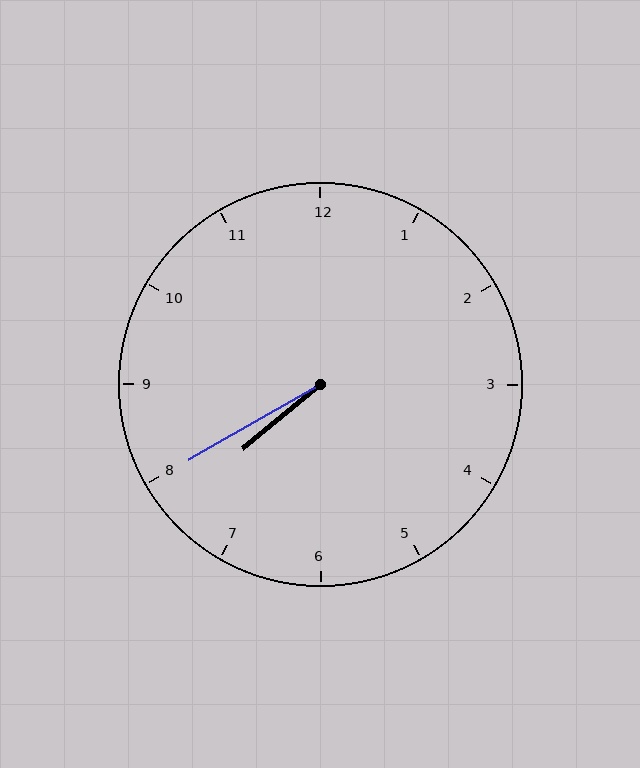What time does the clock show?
7:40.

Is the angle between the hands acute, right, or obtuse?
It is acute.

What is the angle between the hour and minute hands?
Approximately 10 degrees.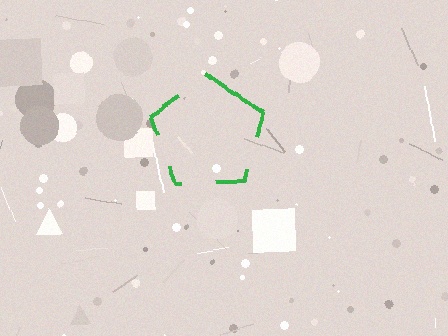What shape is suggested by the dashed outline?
The dashed outline suggests a pentagon.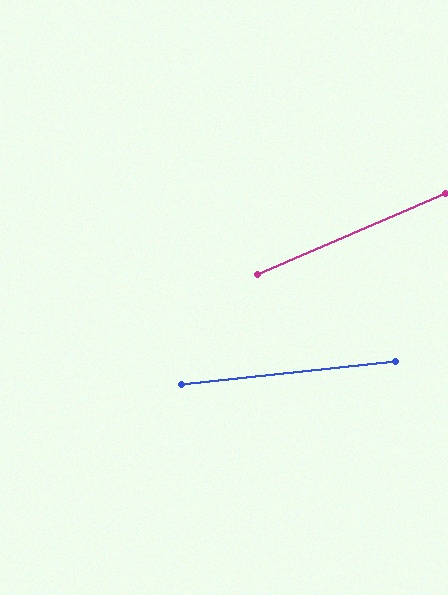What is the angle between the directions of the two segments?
Approximately 17 degrees.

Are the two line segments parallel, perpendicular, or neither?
Neither parallel nor perpendicular — they differ by about 17°.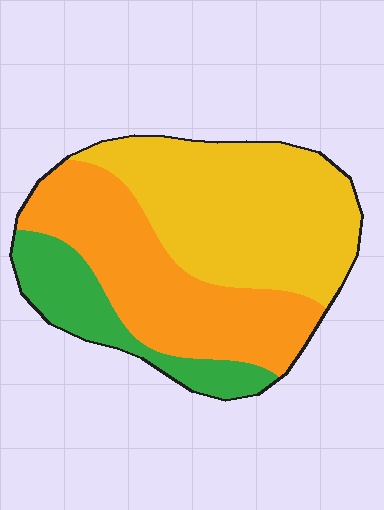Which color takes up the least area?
Green, at roughly 15%.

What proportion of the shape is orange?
Orange covers roughly 40% of the shape.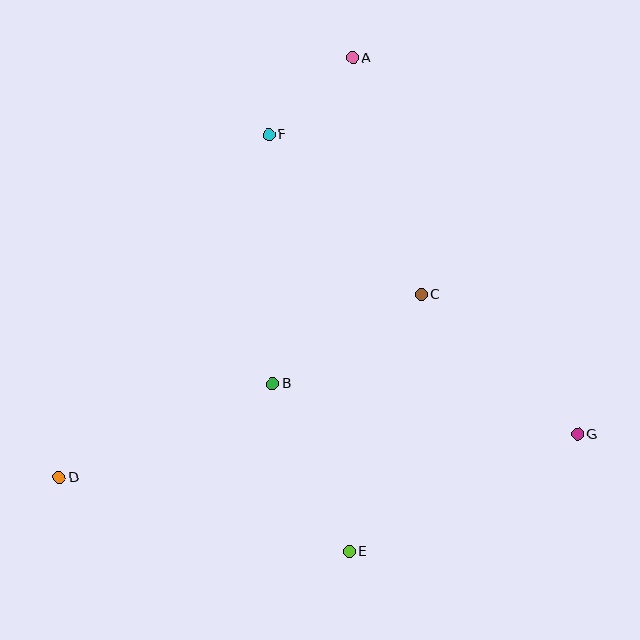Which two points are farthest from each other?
Points D and G are farthest from each other.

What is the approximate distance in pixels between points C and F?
The distance between C and F is approximately 221 pixels.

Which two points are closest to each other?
Points A and F are closest to each other.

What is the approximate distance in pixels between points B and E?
The distance between B and E is approximately 185 pixels.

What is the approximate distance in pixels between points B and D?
The distance between B and D is approximately 233 pixels.